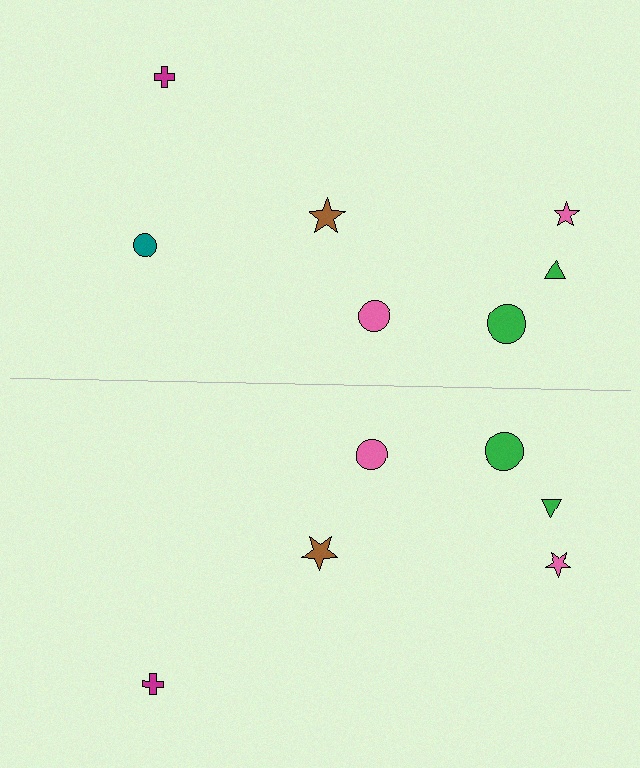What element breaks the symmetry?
A teal circle is missing from the bottom side.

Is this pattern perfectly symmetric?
No, the pattern is not perfectly symmetric. A teal circle is missing from the bottom side.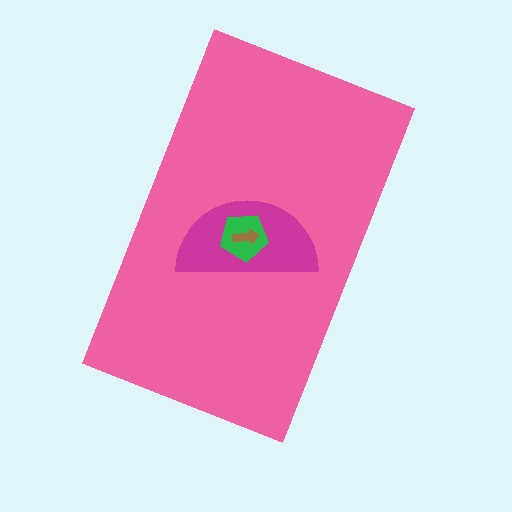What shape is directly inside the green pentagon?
The brown arrow.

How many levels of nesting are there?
4.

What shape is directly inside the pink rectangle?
The magenta semicircle.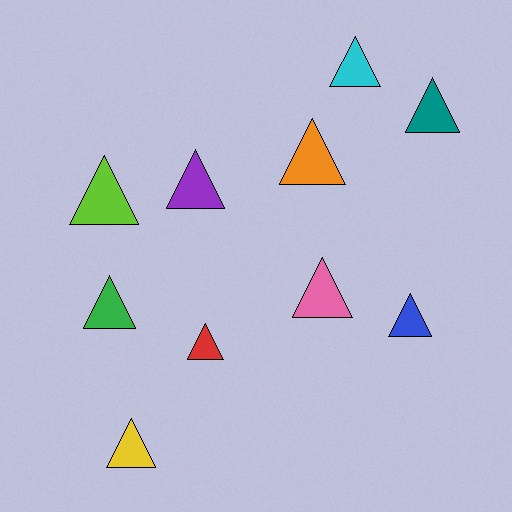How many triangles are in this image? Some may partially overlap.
There are 10 triangles.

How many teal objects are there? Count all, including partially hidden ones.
There is 1 teal object.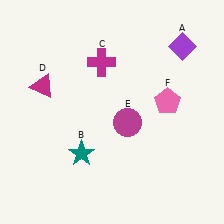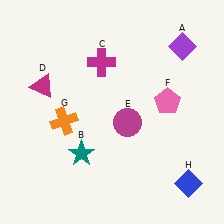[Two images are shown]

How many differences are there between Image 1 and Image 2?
There are 2 differences between the two images.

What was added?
An orange cross (G), a blue diamond (H) were added in Image 2.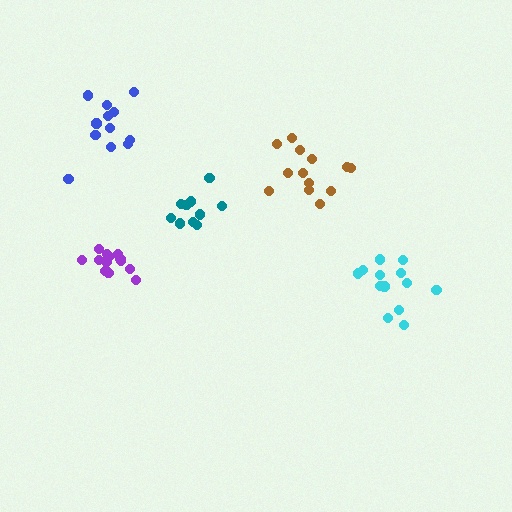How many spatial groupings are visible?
There are 5 spatial groupings.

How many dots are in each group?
Group 1: 15 dots, Group 2: 13 dots, Group 3: 11 dots, Group 4: 13 dots, Group 5: 12 dots (64 total).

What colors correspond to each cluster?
The clusters are colored: purple, brown, teal, cyan, blue.